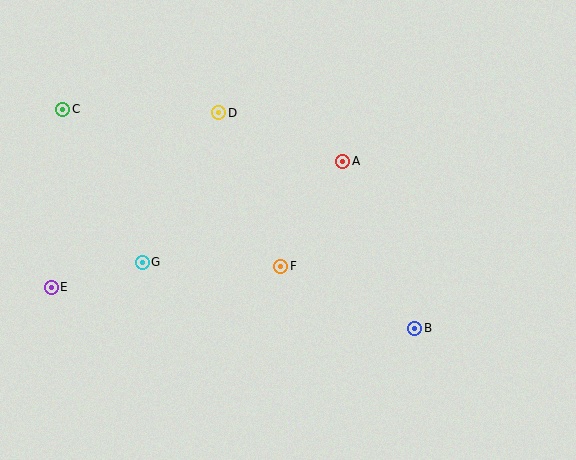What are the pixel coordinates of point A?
Point A is at (343, 161).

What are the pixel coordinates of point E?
Point E is at (51, 287).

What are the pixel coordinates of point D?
Point D is at (219, 113).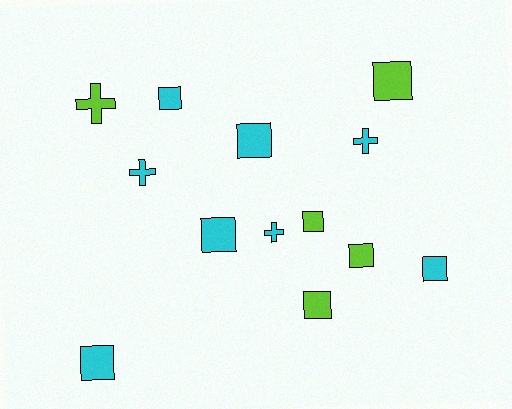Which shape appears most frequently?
Square, with 9 objects.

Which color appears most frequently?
Cyan, with 8 objects.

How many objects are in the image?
There are 13 objects.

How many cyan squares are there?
There are 5 cyan squares.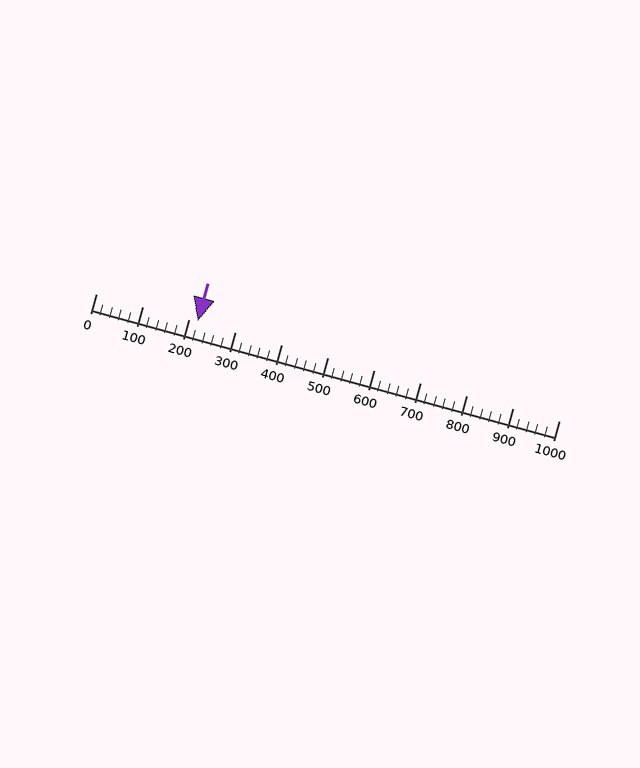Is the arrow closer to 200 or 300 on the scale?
The arrow is closer to 200.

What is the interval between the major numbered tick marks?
The major tick marks are spaced 100 units apart.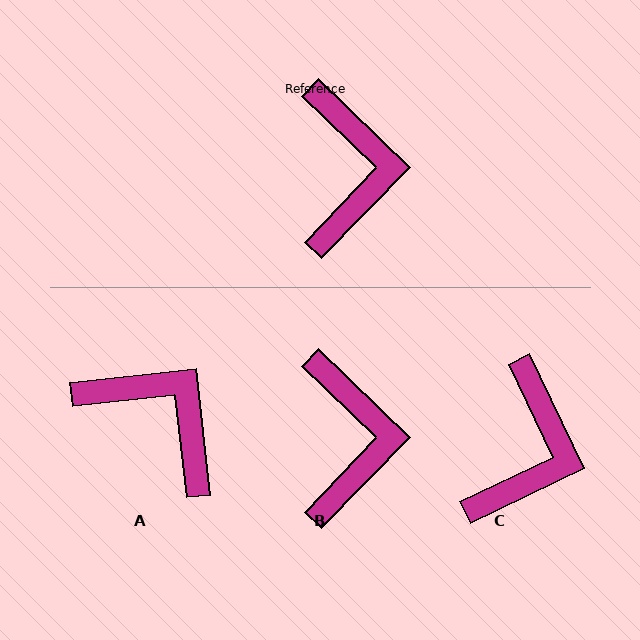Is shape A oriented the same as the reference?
No, it is off by about 50 degrees.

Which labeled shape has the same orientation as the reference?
B.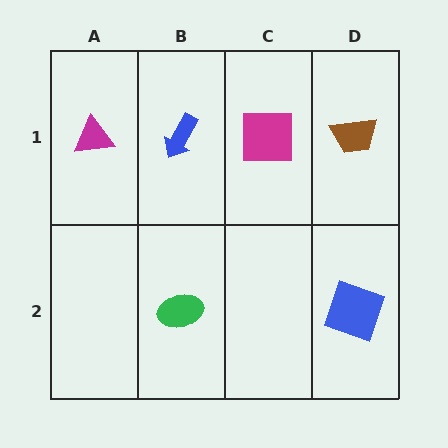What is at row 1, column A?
A magenta triangle.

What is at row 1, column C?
A magenta square.